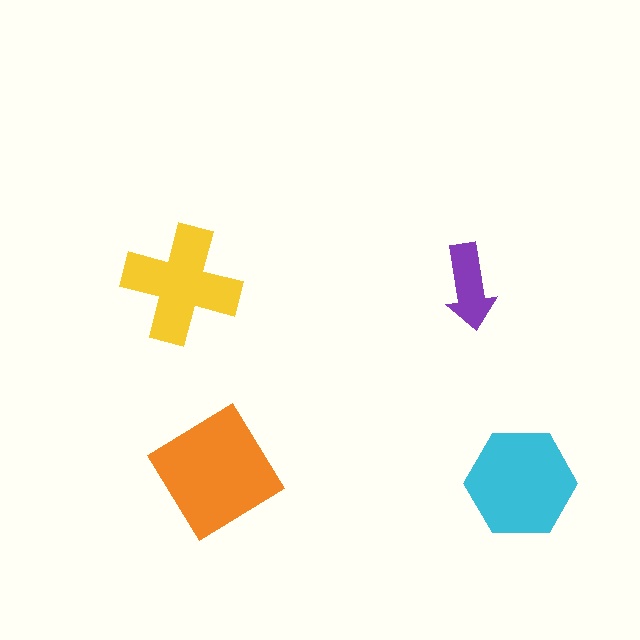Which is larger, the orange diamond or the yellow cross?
The orange diamond.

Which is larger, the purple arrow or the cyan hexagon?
The cyan hexagon.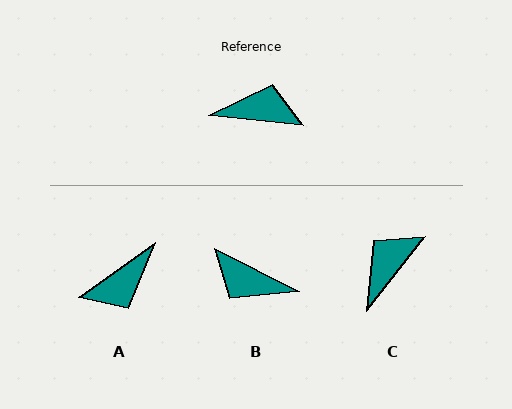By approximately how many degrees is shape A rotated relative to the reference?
Approximately 138 degrees clockwise.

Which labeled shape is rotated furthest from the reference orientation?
B, about 160 degrees away.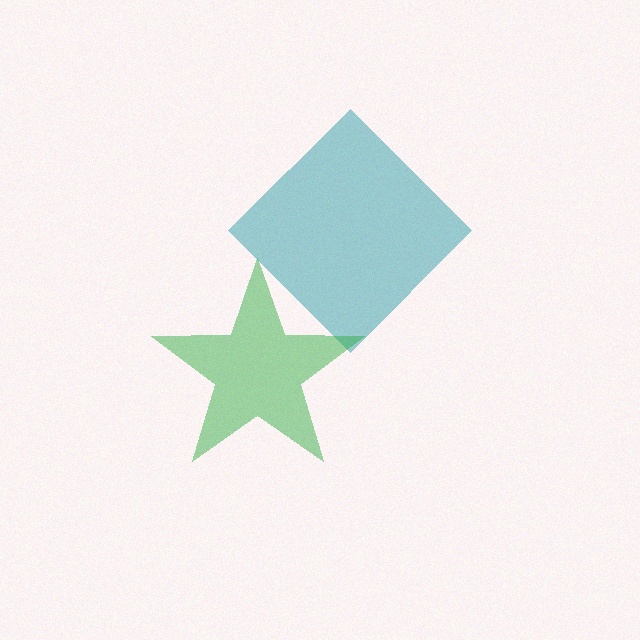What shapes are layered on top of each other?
The layered shapes are: a teal diamond, a green star.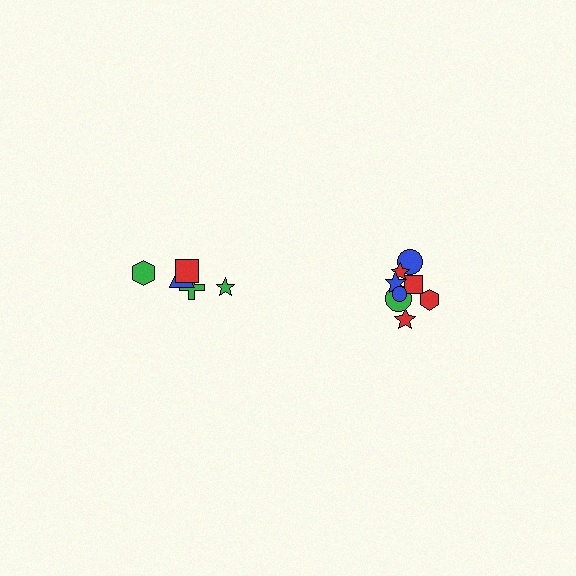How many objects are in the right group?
There are 8 objects.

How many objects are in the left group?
There are 6 objects.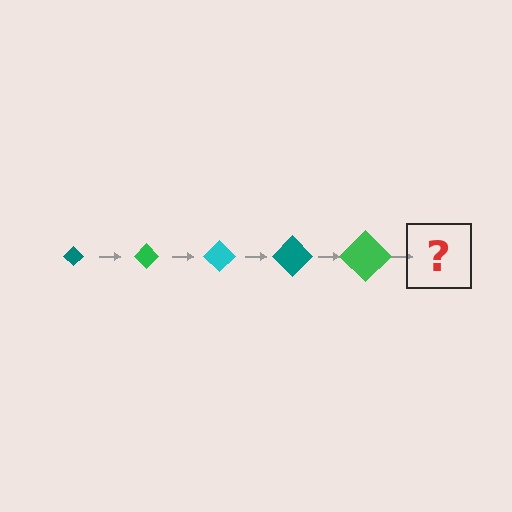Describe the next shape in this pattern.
It should be a cyan diamond, larger than the previous one.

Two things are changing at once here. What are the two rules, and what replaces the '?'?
The two rules are that the diamond grows larger each step and the color cycles through teal, green, and cyan. The '?' should be a cyan diamond, larger than the previous one.